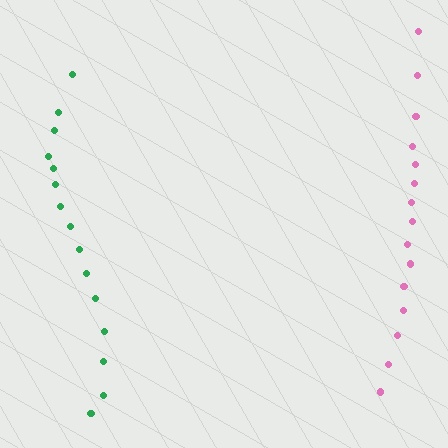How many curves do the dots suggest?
There are 2 distinct paths.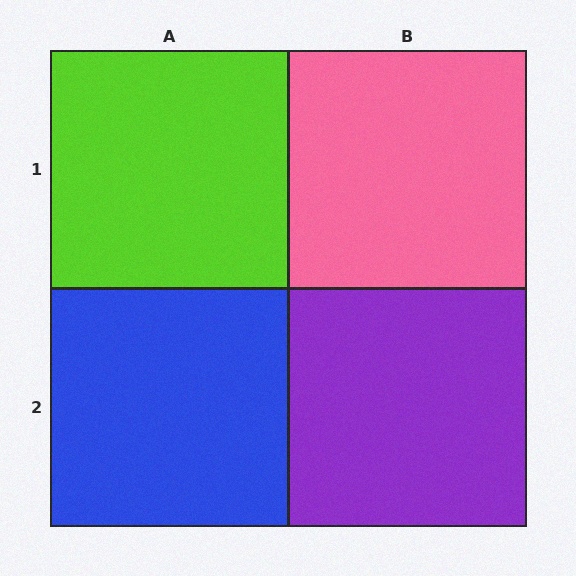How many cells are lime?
1 cell is lime.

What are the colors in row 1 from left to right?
Lime, pink.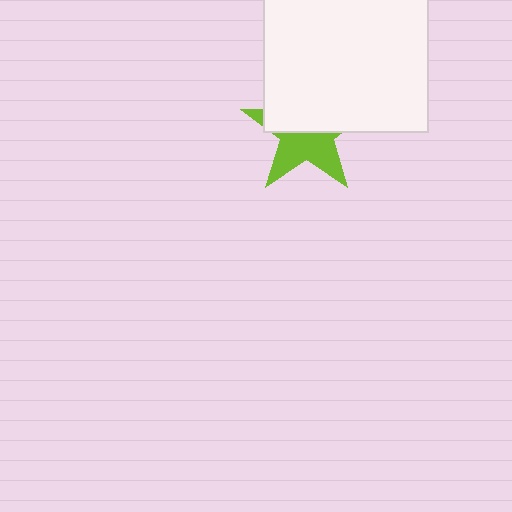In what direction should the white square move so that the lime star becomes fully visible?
The white square should move up. That is the shortest direction to clear the overlap and leave the lime star fully visible.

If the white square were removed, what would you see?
You would see the complete lime star.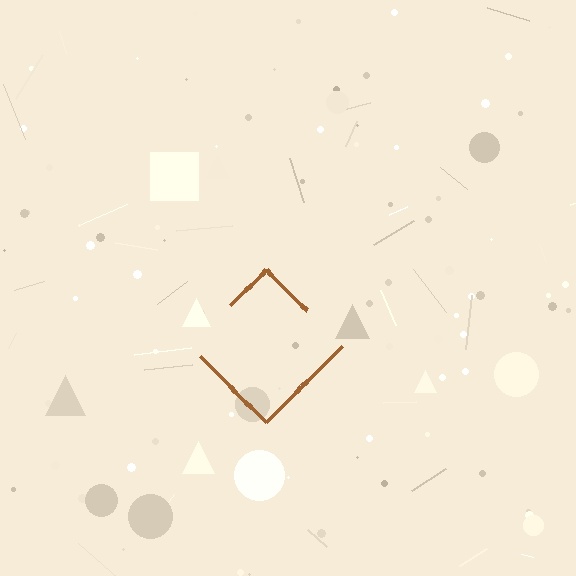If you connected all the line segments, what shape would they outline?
They would outline a diamond.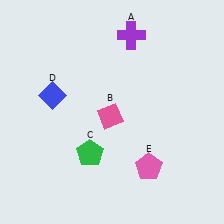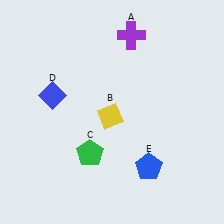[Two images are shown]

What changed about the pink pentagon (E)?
In Image 1, E is pink. In Image 2, it changed to blue.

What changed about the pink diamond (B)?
In Image 1, B is pink. In Image 2, it changed to yellow.